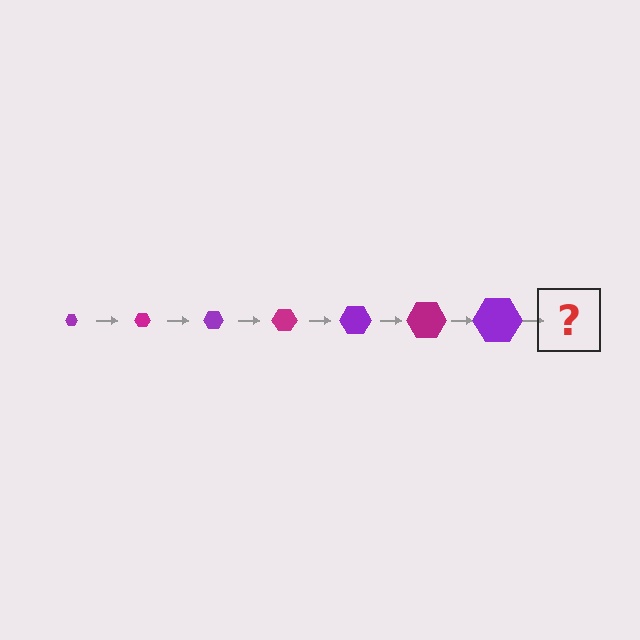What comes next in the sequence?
The next element should be a magenta hexagon, larger than the previous one.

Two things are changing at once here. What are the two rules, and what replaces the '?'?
The two rules are that the hexagon grows larger each step and the color cycles through purple and magenta. The '?' should be a magenta hexagon, larger than the previous one.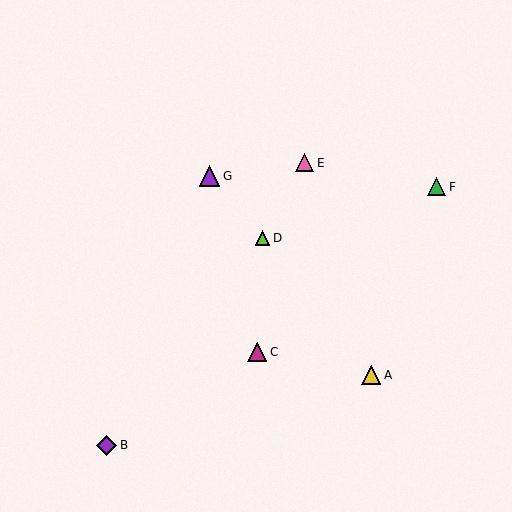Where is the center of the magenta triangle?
The center of the magenta triangle is at (257, 352).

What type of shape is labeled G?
Shape G is a purple triangle.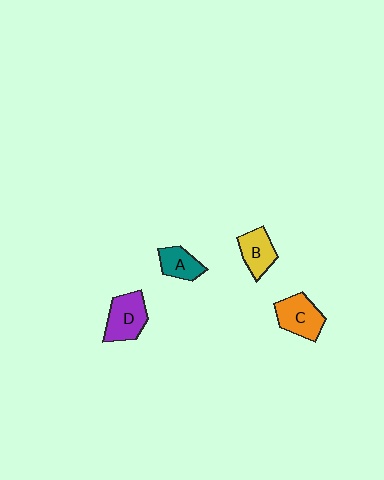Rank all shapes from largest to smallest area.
From largest to smallest: D (purple), C (orange), B (yellow), A (teal).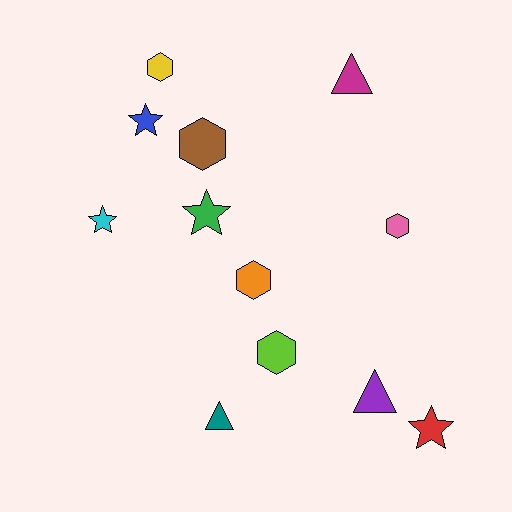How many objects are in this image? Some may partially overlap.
There are 12 objects.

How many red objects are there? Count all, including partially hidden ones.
There is 1 red object.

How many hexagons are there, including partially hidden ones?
There are 5 hexagons.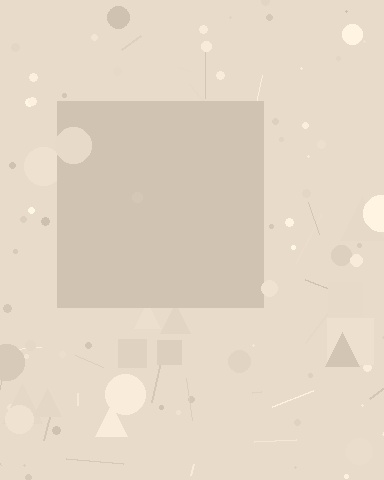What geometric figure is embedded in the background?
A square is embedded in the background.